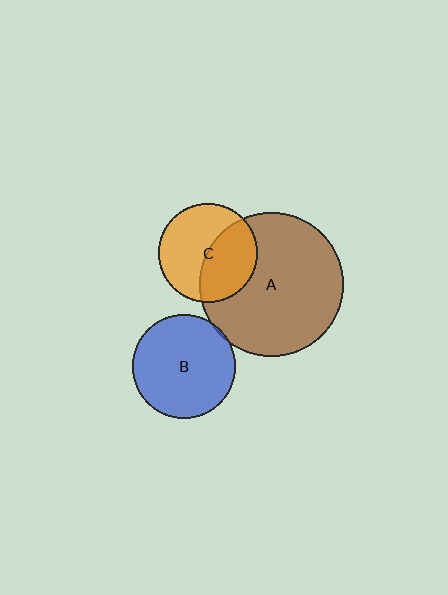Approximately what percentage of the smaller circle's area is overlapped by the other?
Approximately 5%.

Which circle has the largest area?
Circle A (brown).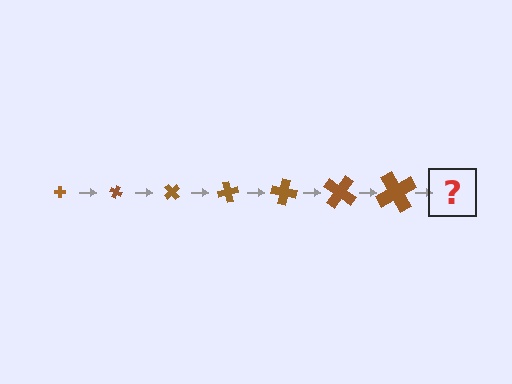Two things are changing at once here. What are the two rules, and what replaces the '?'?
The two rules are that the cross grows larger each step and it rotates 25 degrees each step. The '?' should be a cross, larger than the previous one and rotated 175 degrees from the start.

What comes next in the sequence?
The next element should be a cross, larger than the previous one and rotated 175 degrees from the start.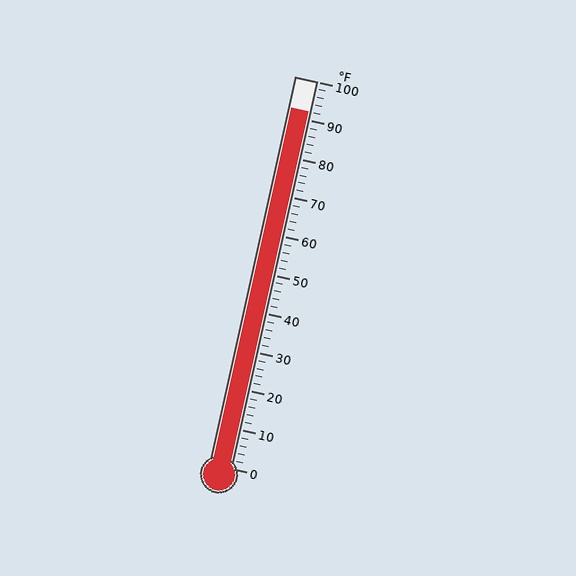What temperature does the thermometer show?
The thermometer shows approximately 92°F.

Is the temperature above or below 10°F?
The temperature is above 10°F.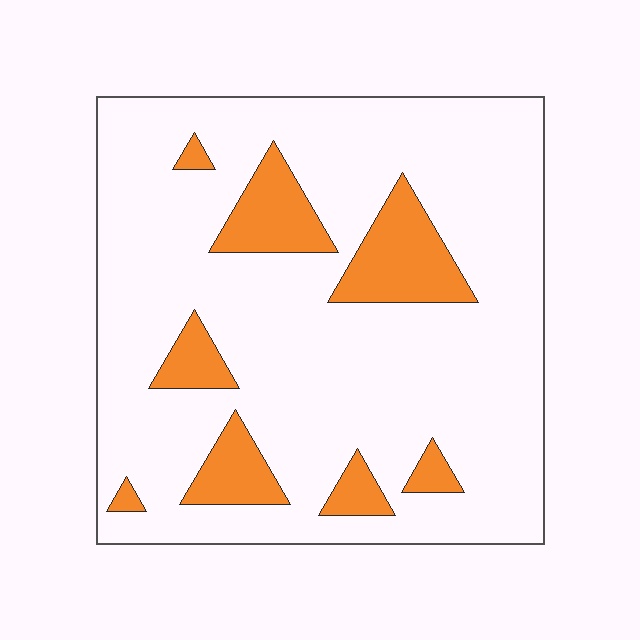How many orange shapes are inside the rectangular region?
8.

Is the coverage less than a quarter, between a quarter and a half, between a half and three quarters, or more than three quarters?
Less than a quarter.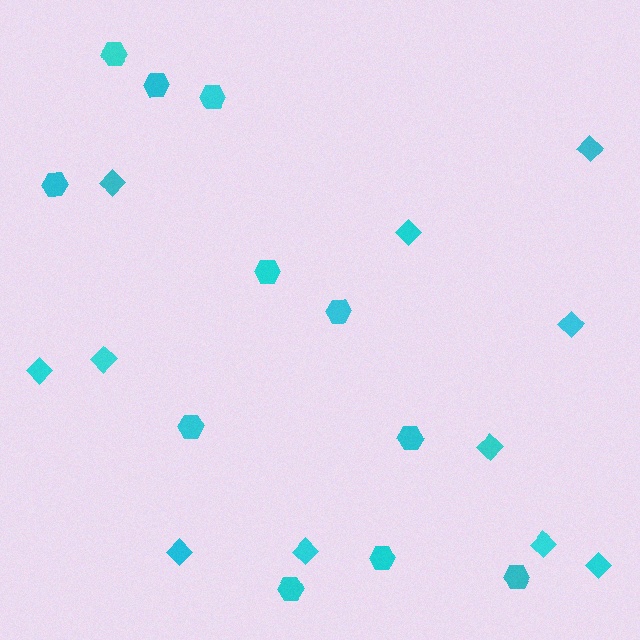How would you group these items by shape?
There are 2 groups: one group of diamonds (11) and one group of hexagons (11).